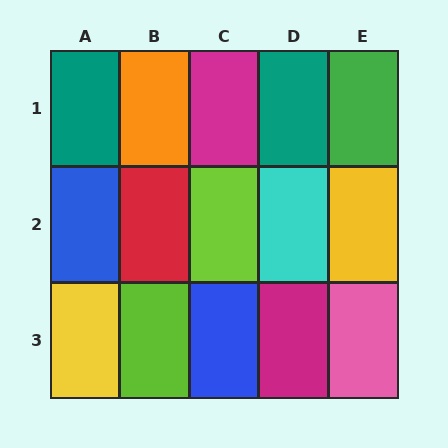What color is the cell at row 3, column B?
Lime.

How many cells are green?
1 cell is green.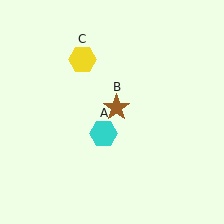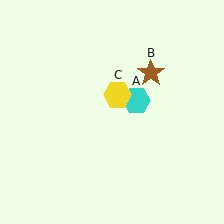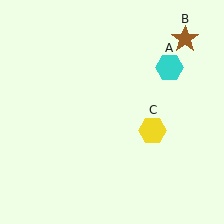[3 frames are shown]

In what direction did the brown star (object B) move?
The brown star (object B) moved up and to the right.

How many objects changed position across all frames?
3 objects changed position: cyan hexagon (object A), brown star (object B), yellow hexagon (object C).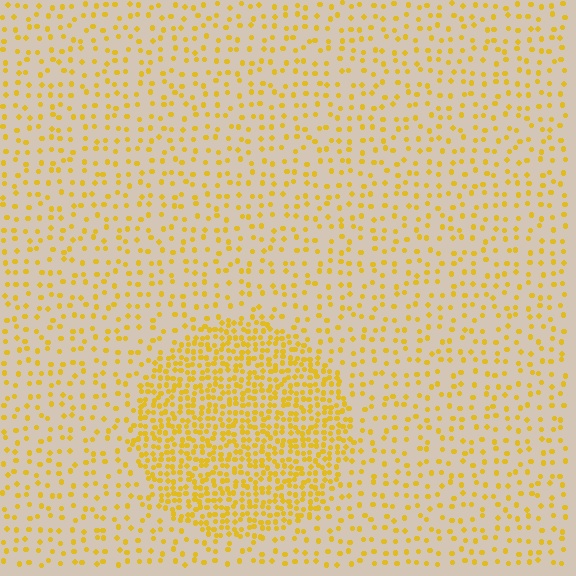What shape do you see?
I see a circle.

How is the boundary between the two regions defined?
The boundary is defined by a change in element density (approximately 2.7x ratio). All elements are the same color, size, and shape.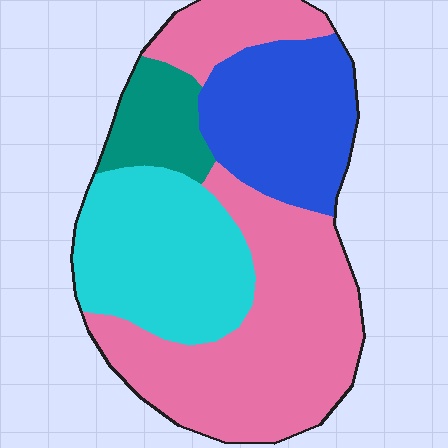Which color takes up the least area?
Teal, at roughly 10%.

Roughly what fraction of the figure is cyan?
Cyan covers around 25% of the figure.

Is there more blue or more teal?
Blue.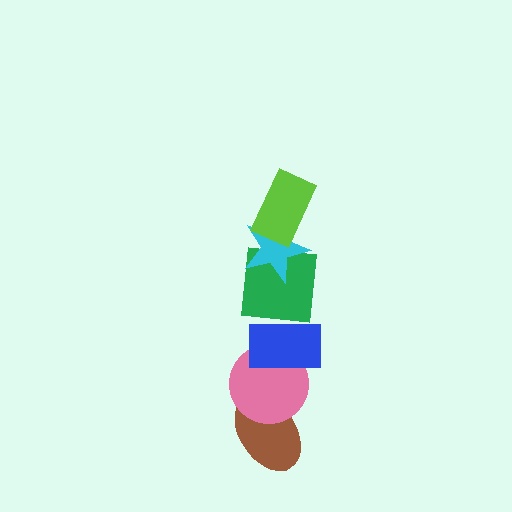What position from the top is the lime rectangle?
The lime rectangle is 1st from the top.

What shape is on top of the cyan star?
The lime rectangle is on top of the cyan star.